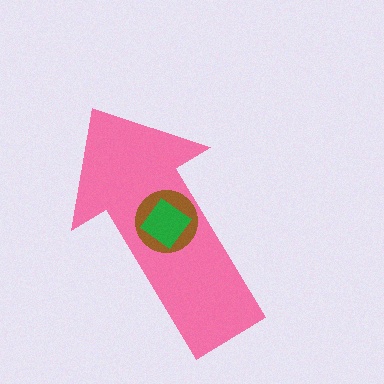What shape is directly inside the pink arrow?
The brown circle.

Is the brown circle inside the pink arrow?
Yes.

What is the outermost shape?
The pink arrow.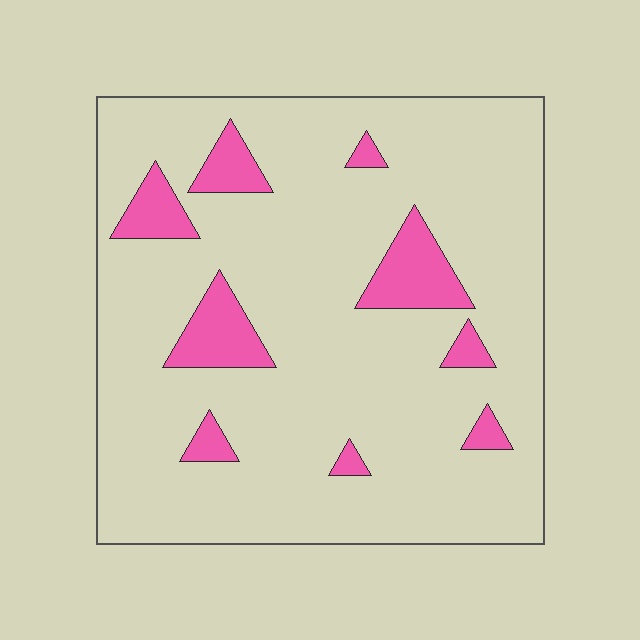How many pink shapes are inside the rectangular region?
9.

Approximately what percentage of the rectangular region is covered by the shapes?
Approximately 15%.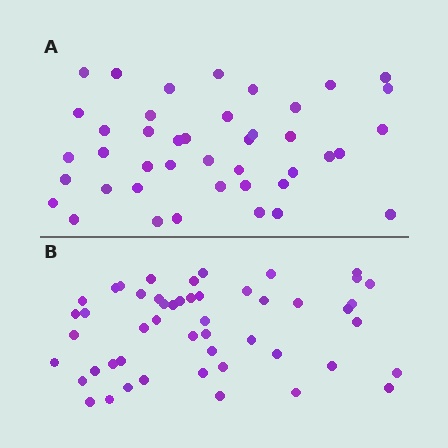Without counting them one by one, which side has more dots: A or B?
Region B (the bottom region) has more dots.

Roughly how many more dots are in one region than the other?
Region B has roughly 8 or so more dots than region A.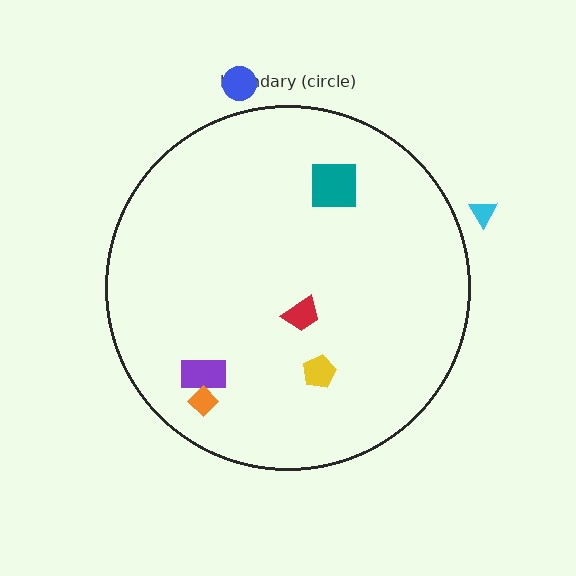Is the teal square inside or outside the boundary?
Inside.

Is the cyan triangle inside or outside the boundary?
Outside.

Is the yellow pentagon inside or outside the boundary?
Inside.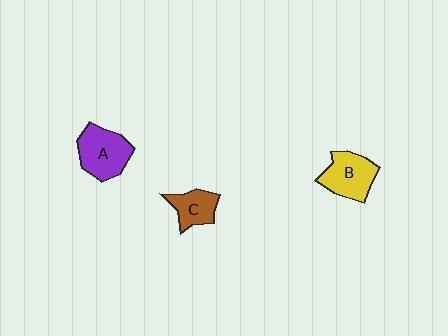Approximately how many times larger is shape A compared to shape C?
Approximately 1.5 times.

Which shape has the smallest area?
Shape C (brown).